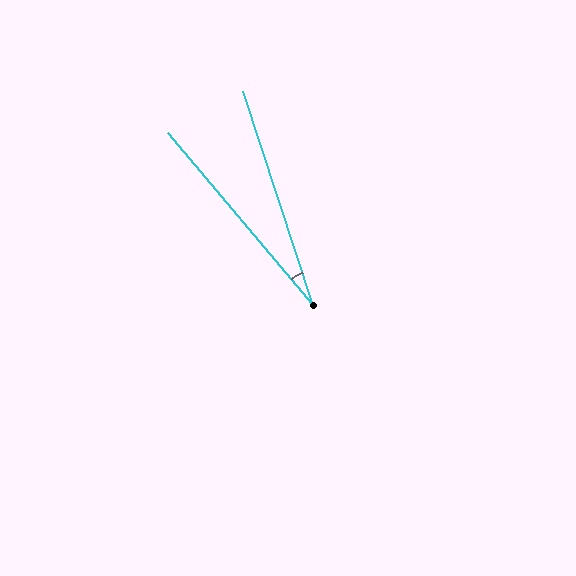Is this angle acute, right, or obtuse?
It is acute.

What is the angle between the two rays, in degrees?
Approximately 22 degrees.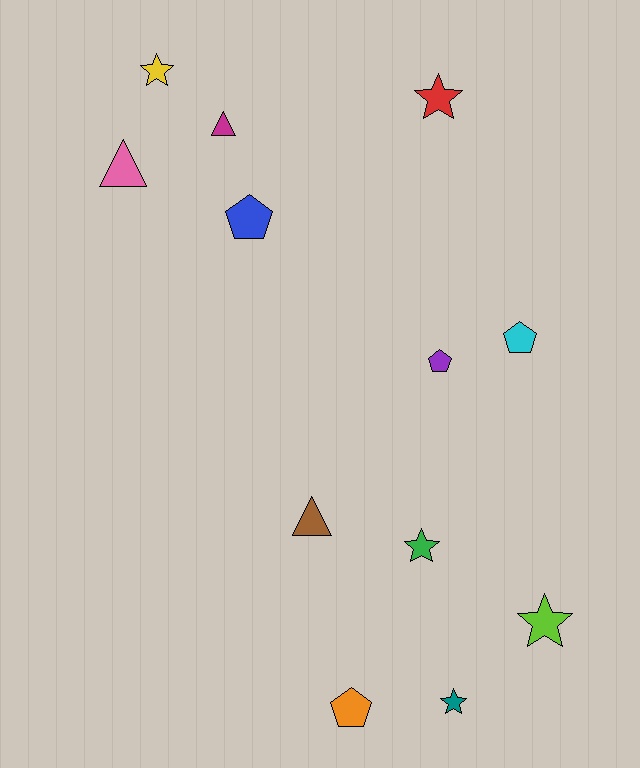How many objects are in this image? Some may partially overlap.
There are 12 objects.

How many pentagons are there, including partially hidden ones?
There are 4 pentagons.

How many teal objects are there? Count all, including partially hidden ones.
There is 1 teal object.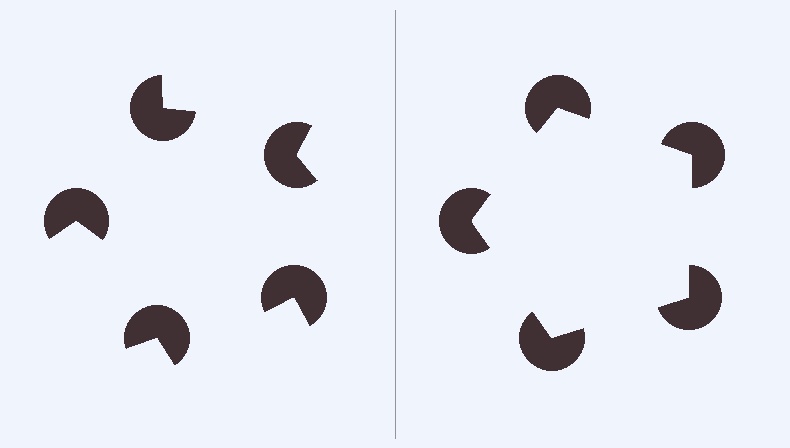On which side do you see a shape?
An illusory pentagon appears on the right side. On the left side the wedge cuts are rotated, so no coherent shape forms.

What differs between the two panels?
The pac-man discs are positioned identically on both sides; only the wedge orientations differ. On the right they align to a pentagon; on the left they are misaligned.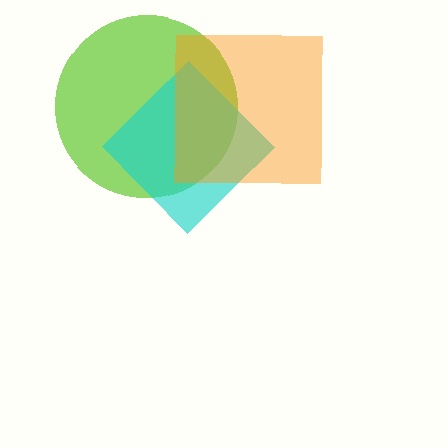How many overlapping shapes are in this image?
There are 3 overlapping shapes in the image.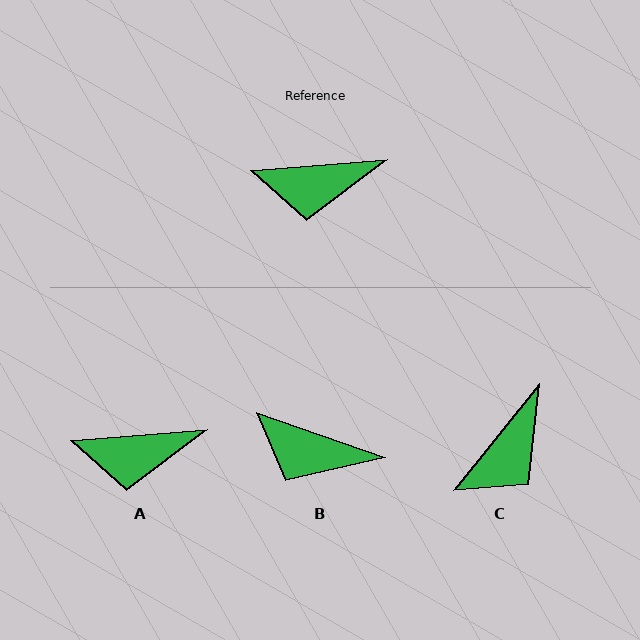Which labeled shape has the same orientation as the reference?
A.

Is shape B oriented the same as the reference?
No, it is off by about 24 degrees.